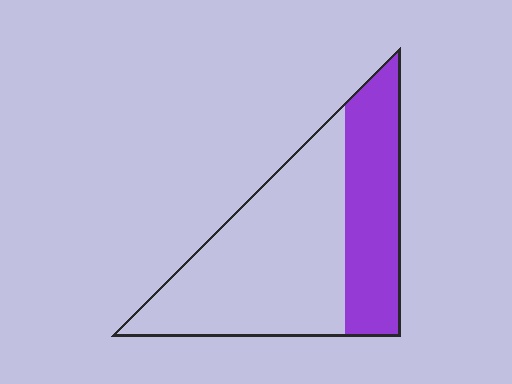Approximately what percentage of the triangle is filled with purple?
Approximately 35%.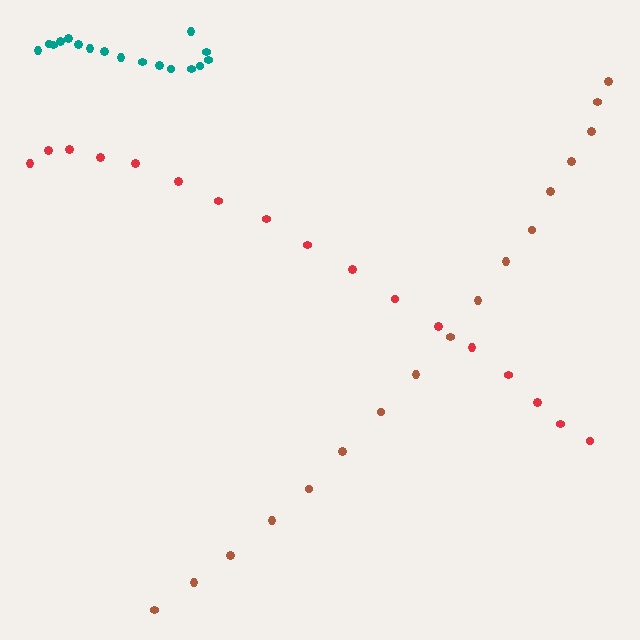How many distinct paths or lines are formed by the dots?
There are 3 distinct paths.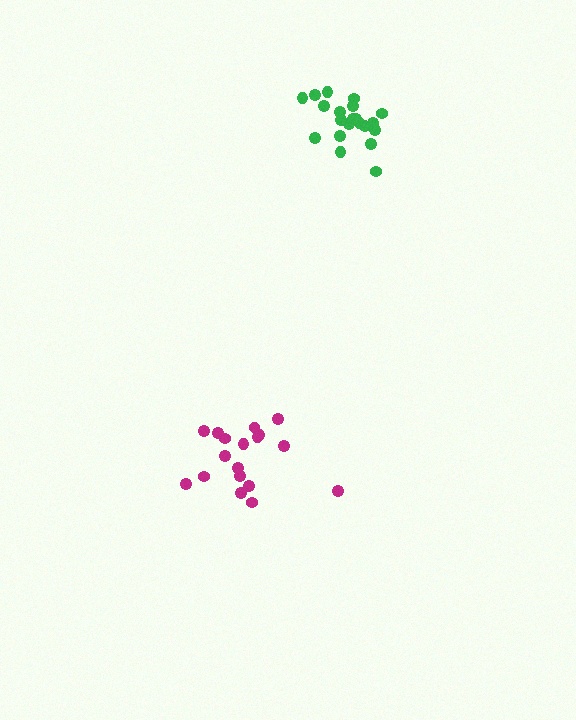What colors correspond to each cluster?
The clusters are colored: magenta, green.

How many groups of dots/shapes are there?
There are 2 groups.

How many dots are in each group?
Group 1: 18 dots, Group 2: 21 dots (39 total).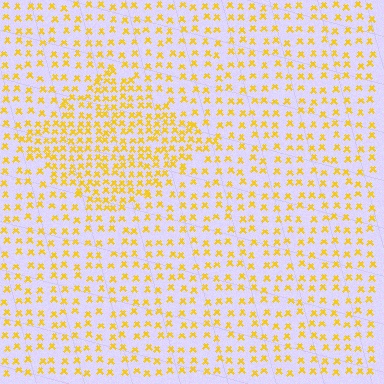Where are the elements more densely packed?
The elements are more densely packed inside the diamond boundary.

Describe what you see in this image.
The image contains small yellow elements arranged at two different densities. A diamond-shaped region is visible where the elements are more densely packed than the surrounding area.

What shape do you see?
I see a diamond.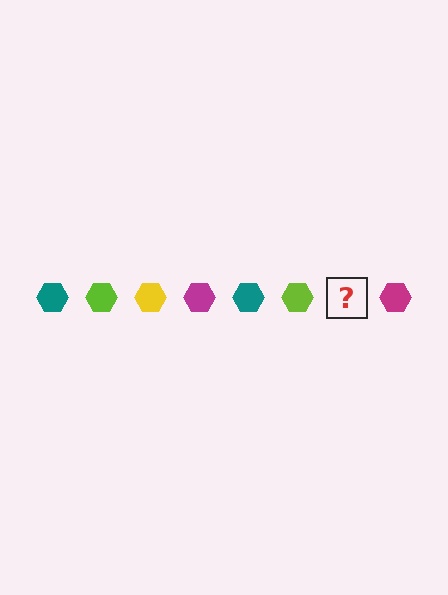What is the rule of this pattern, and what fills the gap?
The rule is that the pattern cycles through teal, lime, yellow, magenta hexagons. The gap should be filled with a yellow hexagon.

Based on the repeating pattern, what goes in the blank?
The blank should be a yellow hexagon.